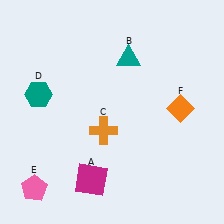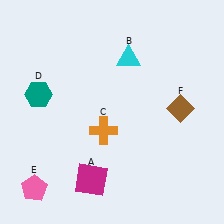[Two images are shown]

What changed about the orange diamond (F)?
In Image 1, F is orange. In Image 2, it changed to brown.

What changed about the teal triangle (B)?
In Image 1, B is teal. In Image 2, it changed to cyan.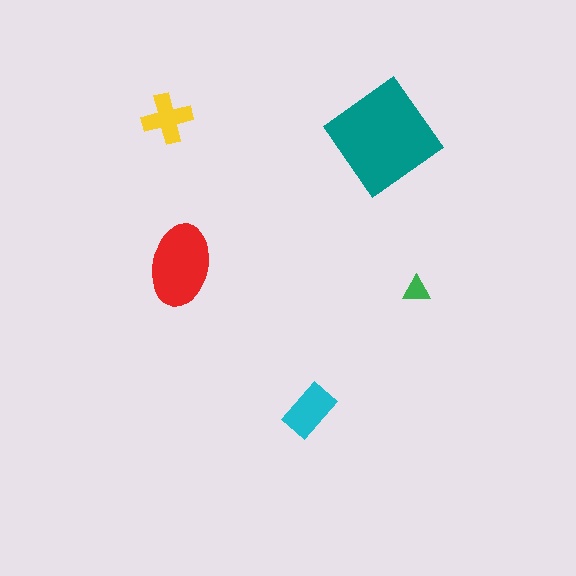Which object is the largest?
The teal diamond.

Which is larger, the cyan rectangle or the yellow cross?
The cyan rectangle.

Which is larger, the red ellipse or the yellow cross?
The red ellipse.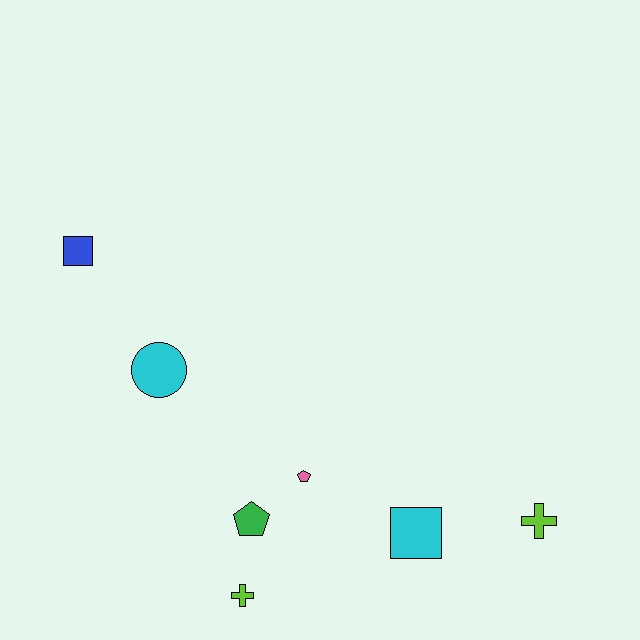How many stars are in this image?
There are no stars.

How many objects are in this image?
There are 7 objects.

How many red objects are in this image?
There are no red objects.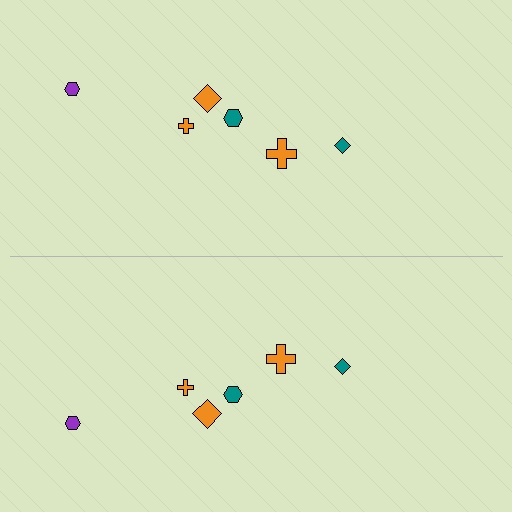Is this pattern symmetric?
Yes, this pattern has bilateral (reflection) symmetry.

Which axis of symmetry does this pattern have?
The pattern has a horizontal axis of symmetry running through the center of the image.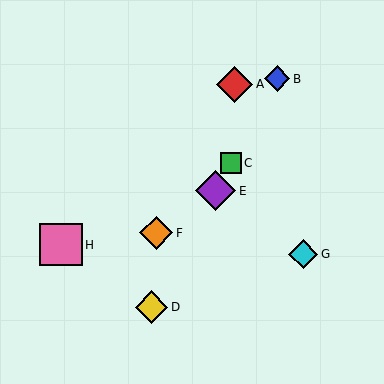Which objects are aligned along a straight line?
Objects B, C, D, E are aligned along a straight line.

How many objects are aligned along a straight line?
4 objects (B, C, D, E) are aligned along a straight line.